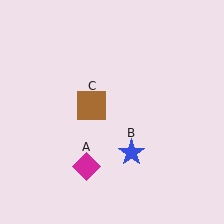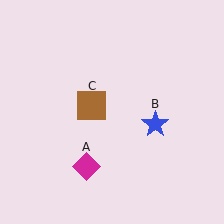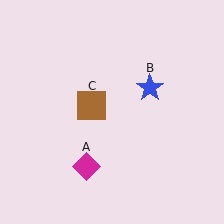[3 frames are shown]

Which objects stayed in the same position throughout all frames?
Magenta diamond (object A) and brown square (object C) remained stationary.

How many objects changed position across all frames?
1 object changed position: blue star (object B).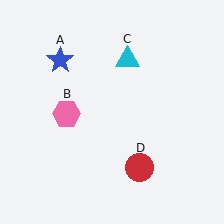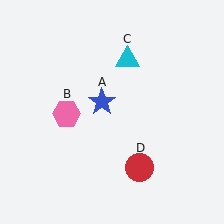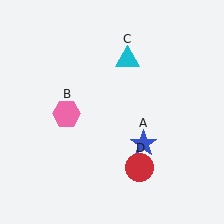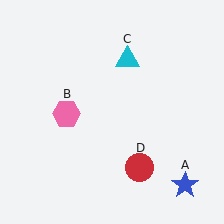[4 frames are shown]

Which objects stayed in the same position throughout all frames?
Pink hexagon (object B) and cyan triangle (object C) and red circle (object D) remained stationary.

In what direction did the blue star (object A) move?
The blue star (object A) moved down and to the right.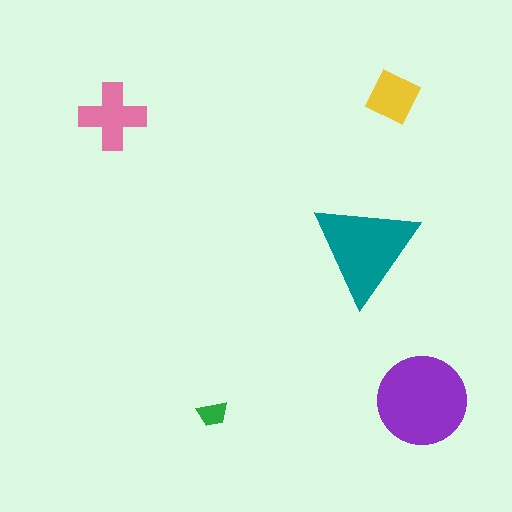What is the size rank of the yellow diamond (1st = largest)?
4th.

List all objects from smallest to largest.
The green trapezoid, the yellow diamond, the pink cross, the teal triangle, the purple circle.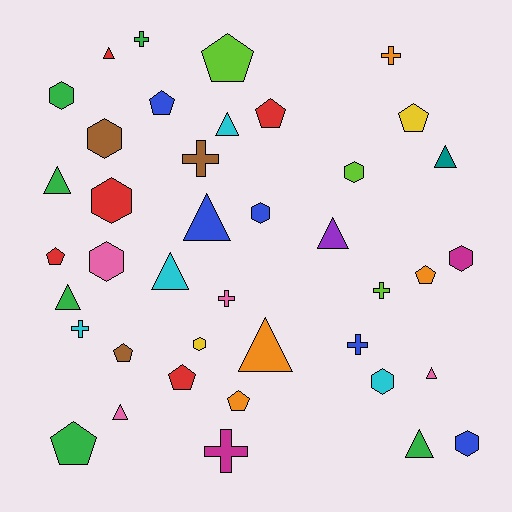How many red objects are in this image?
There are 5 red objects.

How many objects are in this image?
There are 40 objects.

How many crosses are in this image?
There are 8 crosses.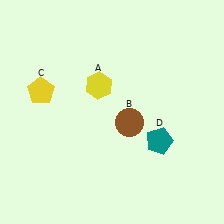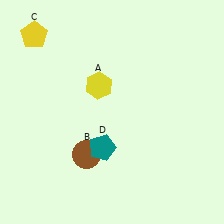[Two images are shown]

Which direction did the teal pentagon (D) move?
The teal pentagon (D) moved left.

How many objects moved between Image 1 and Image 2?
3 objects moved between the two images.